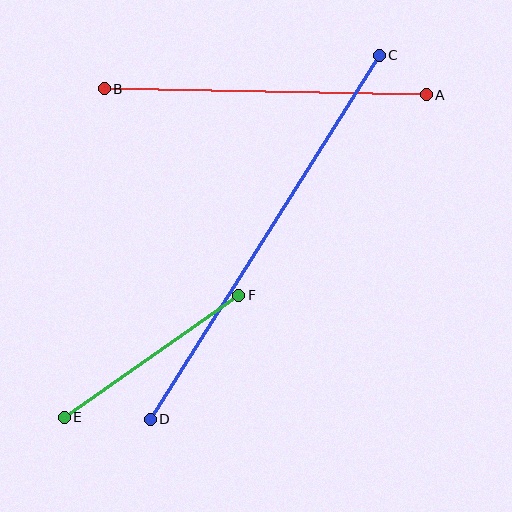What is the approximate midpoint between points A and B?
The midpoint is at approximately (265, 92) pixels.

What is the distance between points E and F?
The distance is approximately 213 pixels.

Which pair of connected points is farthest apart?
Points C and D are farthest apart.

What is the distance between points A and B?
The distance is approximately 322 pixels.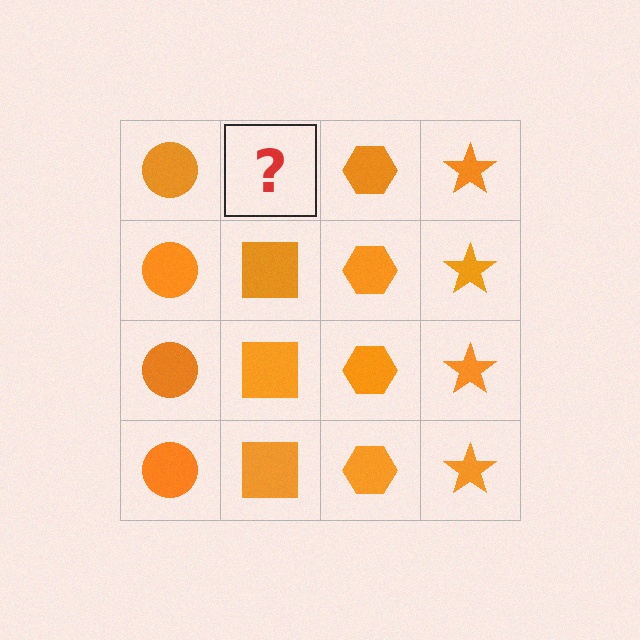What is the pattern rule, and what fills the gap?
The rule is that each column has a consistent shape. The gap should be filled with an orange square.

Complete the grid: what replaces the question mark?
The question mark should be replaced with an orange square.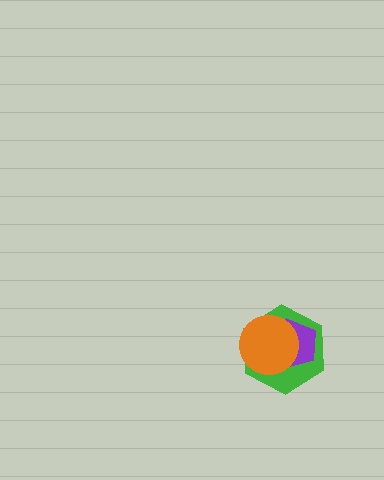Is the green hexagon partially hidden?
Yes, it is partially covered by another shape.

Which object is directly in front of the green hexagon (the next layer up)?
The purple pentagon is directly in front of the green hexagon.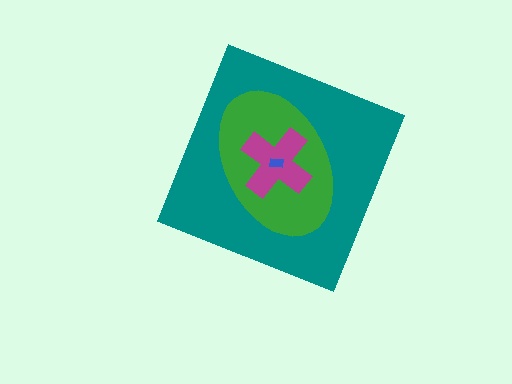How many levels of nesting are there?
4.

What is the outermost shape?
The teal diamond.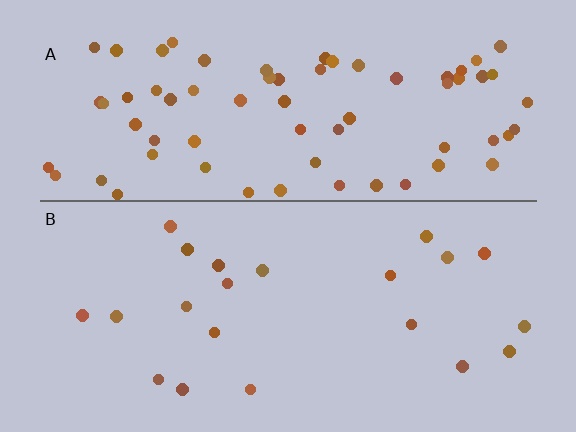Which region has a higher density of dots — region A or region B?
A (the top).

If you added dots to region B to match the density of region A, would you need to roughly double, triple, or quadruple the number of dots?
Approximately triple.